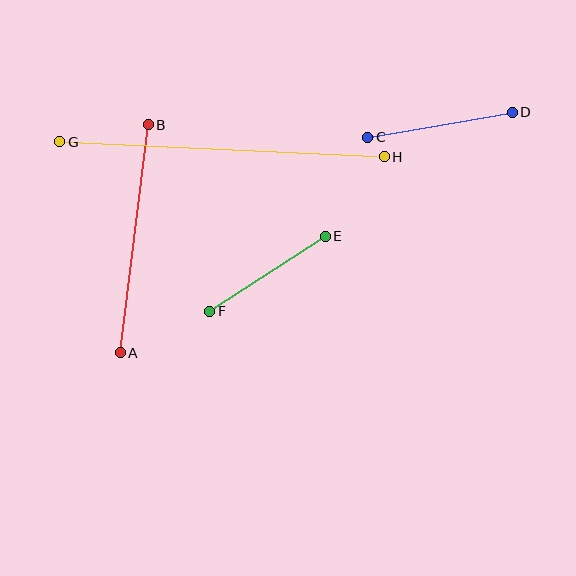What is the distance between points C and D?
The distance is approximately 147 pixels.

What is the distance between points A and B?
The distance is approximately 229 pixels.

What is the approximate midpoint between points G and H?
The midpoint is at approximately (222, 149) pixels.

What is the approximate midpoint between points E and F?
The midpoint is at approximately (267, 274) pixels.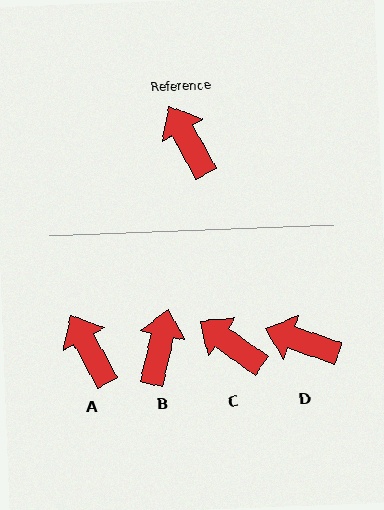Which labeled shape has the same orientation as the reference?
A.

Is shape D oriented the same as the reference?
No, it is off by about 42 degrees.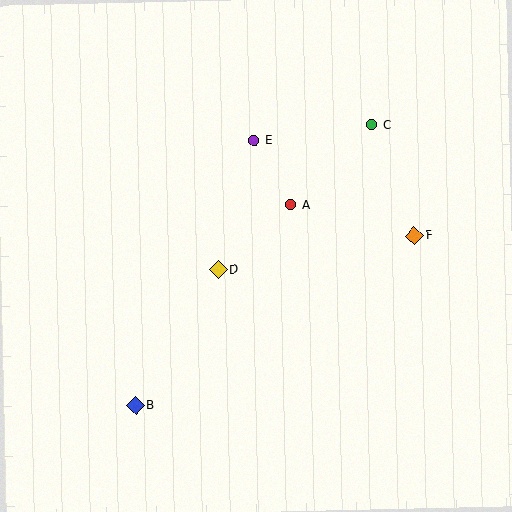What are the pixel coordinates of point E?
Point E is at (254, 140).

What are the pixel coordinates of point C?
Point C is at (372, 125).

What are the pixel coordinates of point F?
Point F is at (414, 236).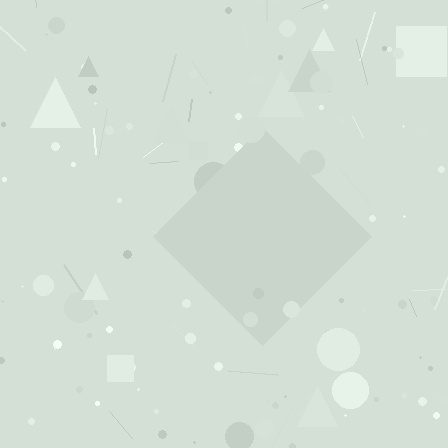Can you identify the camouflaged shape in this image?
The camouflaged shape is a diamond.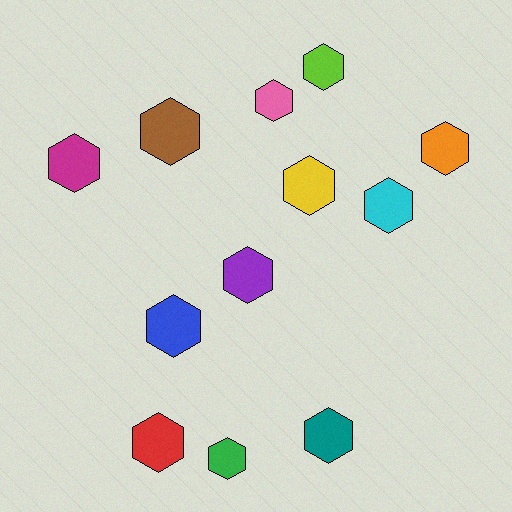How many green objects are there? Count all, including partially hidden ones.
There is 1 green object.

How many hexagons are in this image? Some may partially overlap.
There are 12 hexagons.